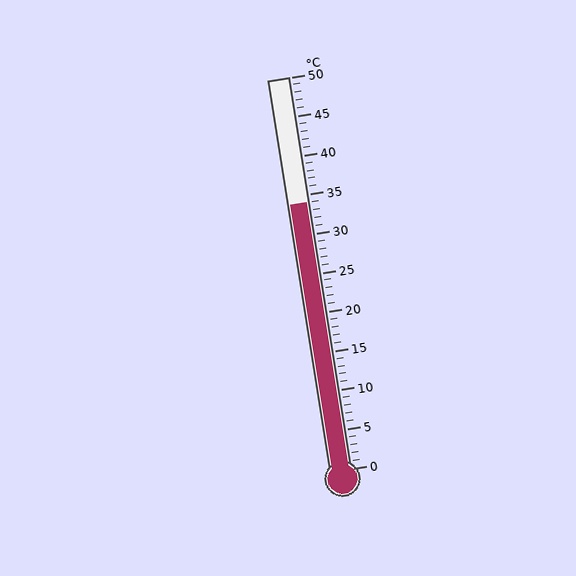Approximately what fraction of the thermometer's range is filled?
The thermometer is filled to approximately 70% of its range.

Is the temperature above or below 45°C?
The temperature is below 45°C.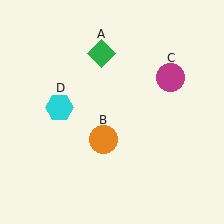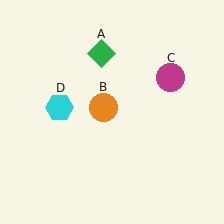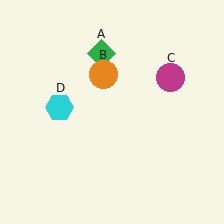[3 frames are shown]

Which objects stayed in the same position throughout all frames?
Green diamond (object A) and magenta circle (object C) and cyan hexagon (object D) remained stationary.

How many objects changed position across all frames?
1 object changed position: orange circle (object B).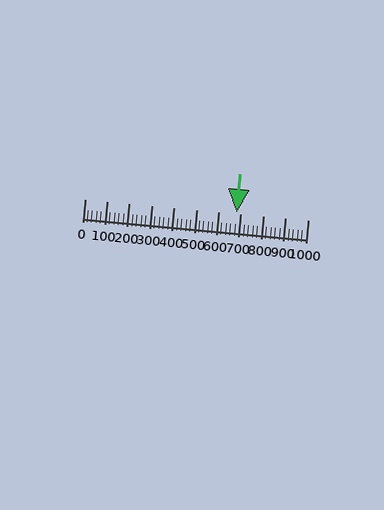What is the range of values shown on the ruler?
The ruler shows values from 0 to 1000.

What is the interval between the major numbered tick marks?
The major tick marks are spaced 100 units apart.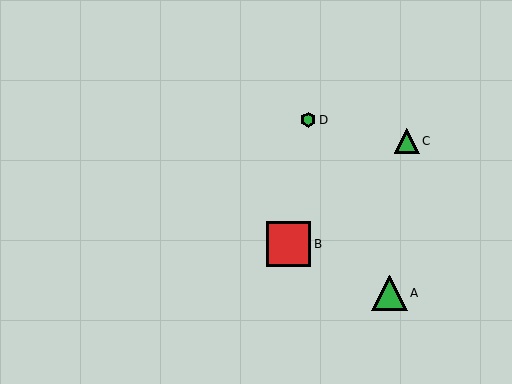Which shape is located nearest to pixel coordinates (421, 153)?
The green triangle (labeled C) at (407, 141) is nearest to that location.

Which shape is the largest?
The red square (labeled B) is the largest.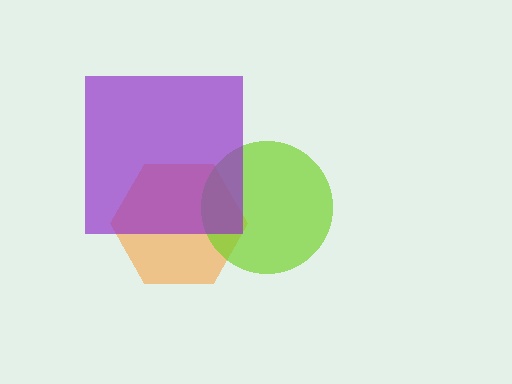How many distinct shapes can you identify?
There are 3 distinct shapes: an orange hexagon, a lime circle, a purple square.